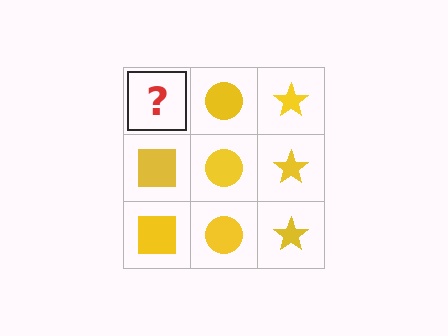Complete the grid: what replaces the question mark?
The question mark should be replaced with a yellow square.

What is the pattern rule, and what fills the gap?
The rule is that each column has a consistent shape. The gap should be filled with a yellow square.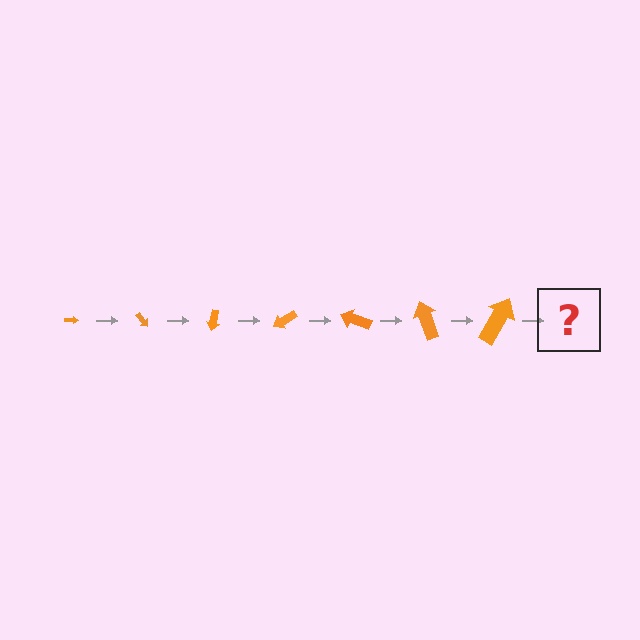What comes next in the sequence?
The next element should be an arrow, larger than the previous one and rotated 350 degrees from the start.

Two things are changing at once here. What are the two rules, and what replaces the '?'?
The two rules are that the arrow grows larger each step and it rotates 50 degrees each step. The '?' should be an arrow, larger than the previous one and rotated 350 degrees from the start.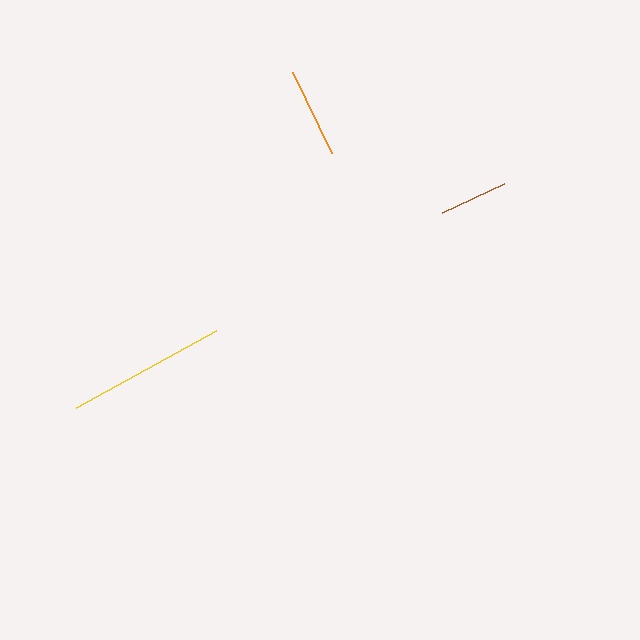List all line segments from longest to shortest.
From longest to shortest: yellow, orange, brown.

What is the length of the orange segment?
The orange segment is approximately 90 pixels long.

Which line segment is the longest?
The yellow line is the longest at approximately 160 pixels.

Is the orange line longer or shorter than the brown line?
The orange line is longer than the brown line.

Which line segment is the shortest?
The brown line is the shortest at approximately 68 pixels.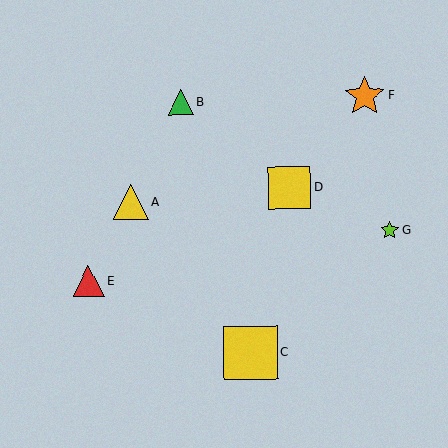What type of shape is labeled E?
Shape E is a red triangle.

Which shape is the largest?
The yellow square (labeled C) is the largest.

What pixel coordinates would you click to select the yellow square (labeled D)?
Click at (289, 188) to select the yellow square D.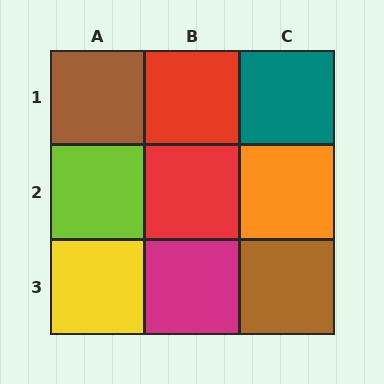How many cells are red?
2 cells are red.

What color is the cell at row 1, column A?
Brown.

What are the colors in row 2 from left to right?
Lime, red, orange.